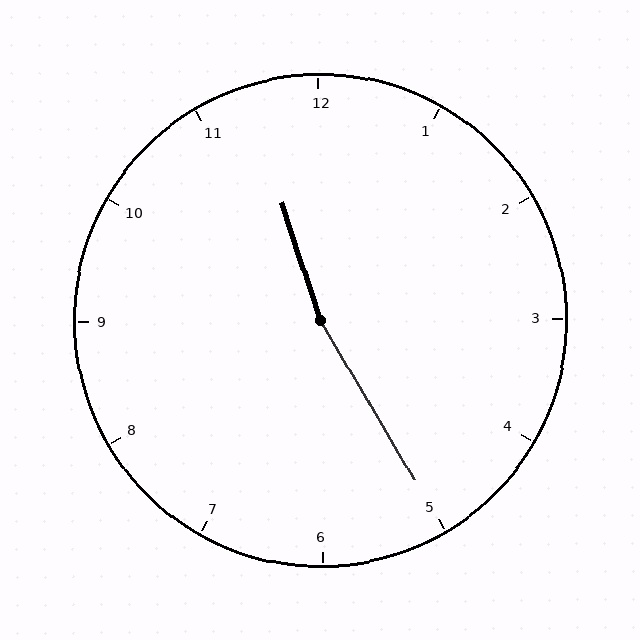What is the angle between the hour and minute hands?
Approximately 168 degrees.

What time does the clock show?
11:25.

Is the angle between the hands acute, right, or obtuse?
It is obtuse.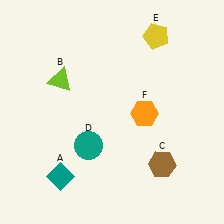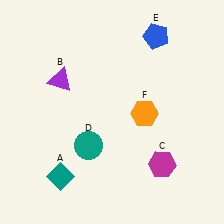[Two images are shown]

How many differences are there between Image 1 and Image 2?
There are 3 differences between the two images.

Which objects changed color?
B changed from lime to purple. C changed from brown to magenta. E changed from yellow to blue.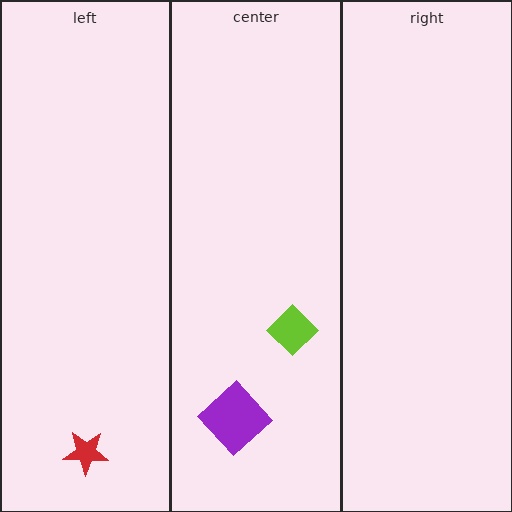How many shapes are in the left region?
1.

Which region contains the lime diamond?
The center region.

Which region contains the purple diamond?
The center region.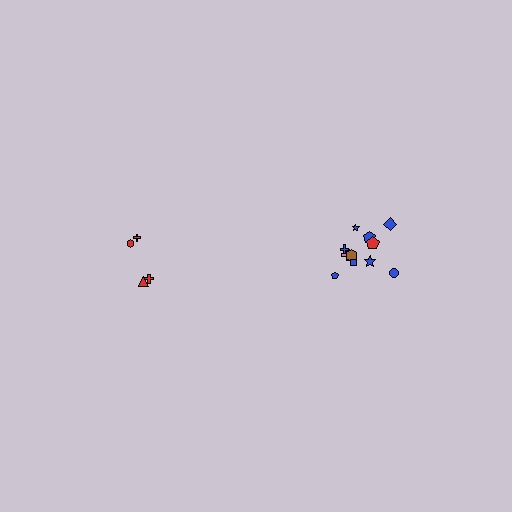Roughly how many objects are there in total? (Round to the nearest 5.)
Roughly 15 objects in total.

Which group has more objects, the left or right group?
The right group.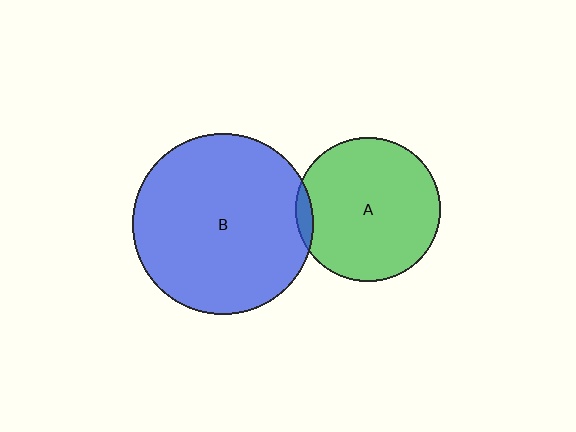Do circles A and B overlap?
Yes.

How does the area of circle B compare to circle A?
Approximately 1.6 times.